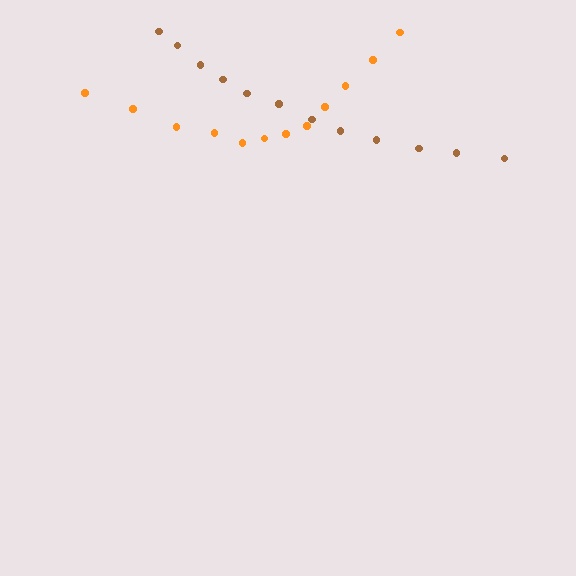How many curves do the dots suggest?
There are 2 distinct paths.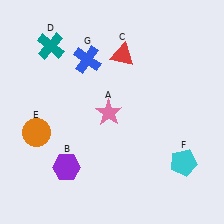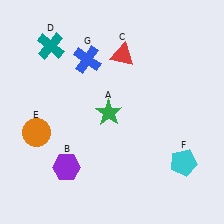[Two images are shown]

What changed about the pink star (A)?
In Image 1, A is pink. In Image 2, it changed to green.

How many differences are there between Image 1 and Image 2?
There is 1 difference between the two images.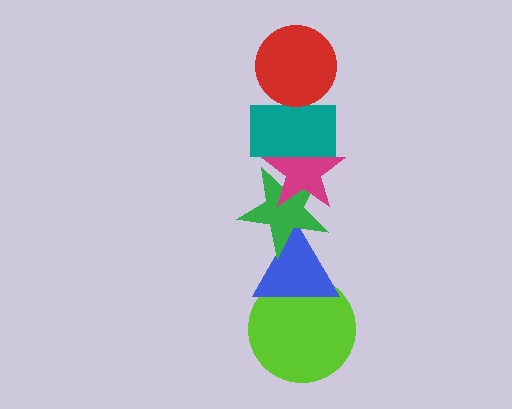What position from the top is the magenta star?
The magenta star is 3rd from the top.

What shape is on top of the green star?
The magenta star is on top of the green star.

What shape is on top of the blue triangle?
The green star is on top of the blue triangle.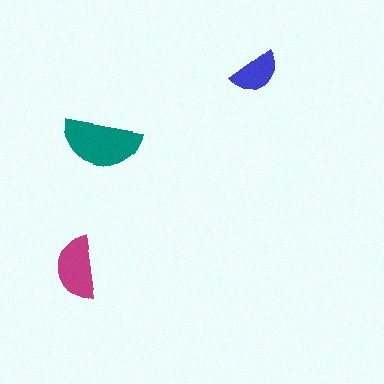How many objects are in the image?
There are 3 objects in the image.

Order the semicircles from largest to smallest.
the teal one, the magenta one, the blue one.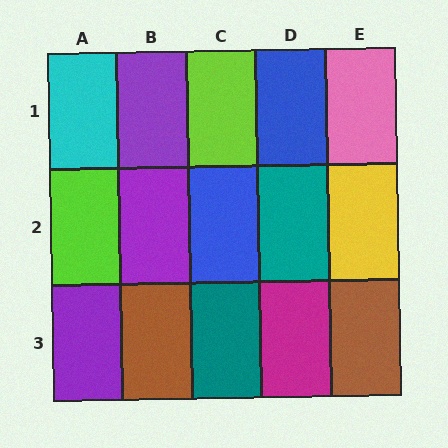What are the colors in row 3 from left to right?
Purple, brown, teal, magenta, brown.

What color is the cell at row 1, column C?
Lime.